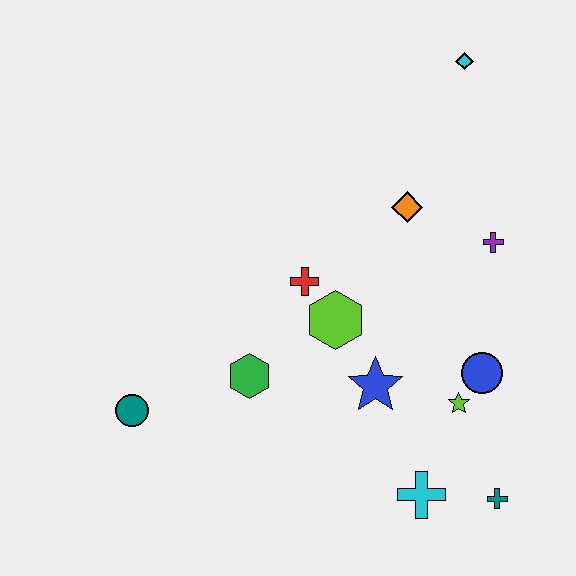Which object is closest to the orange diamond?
The purple cross is closest to the orange diamond.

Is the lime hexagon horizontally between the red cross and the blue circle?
Yes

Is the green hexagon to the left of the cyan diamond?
Yes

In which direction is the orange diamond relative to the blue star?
The orange diamond is above the blue star.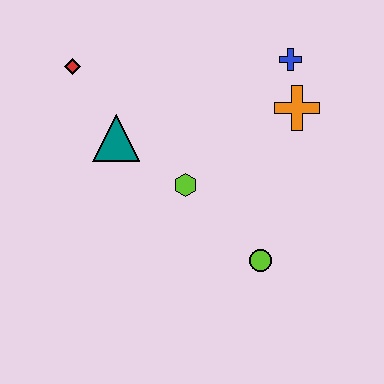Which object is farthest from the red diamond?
The lime circle is farthest from the red diamond.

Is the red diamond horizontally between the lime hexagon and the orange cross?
No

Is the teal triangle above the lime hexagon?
Yes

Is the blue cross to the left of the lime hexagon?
No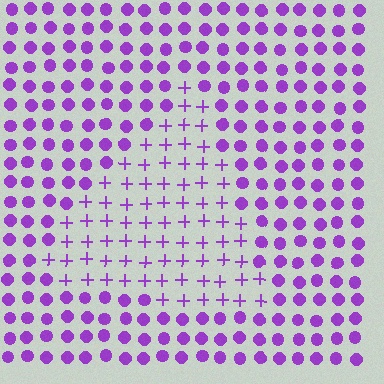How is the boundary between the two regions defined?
The boundary is defined by a change in element shape: plus signs inside vs. circles outside. All elements share the same color and spacing.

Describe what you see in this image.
The image is filled with small purple elements arranged in a uniform grid. A triangle-shaped region contains plus signs, while the surrounding area contains circles. The boundary is defined purely by the change in element shape.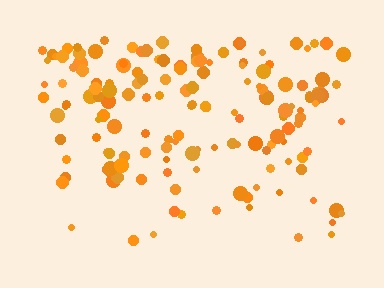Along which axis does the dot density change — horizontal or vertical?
Vertical.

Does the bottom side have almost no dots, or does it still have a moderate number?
Still a moderate number, just noticeably fewer than the top.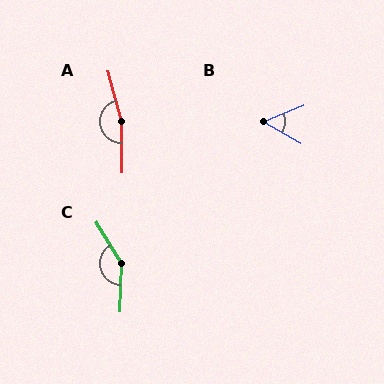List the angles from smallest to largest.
B (52°), C (147°), A (165°).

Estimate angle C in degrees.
Approximately 147 degrees.